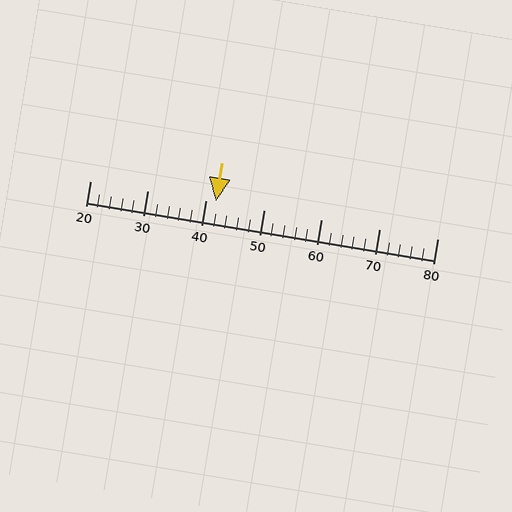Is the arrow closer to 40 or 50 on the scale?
The arrow is closer to 40.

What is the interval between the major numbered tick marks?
The major tick marks are spaced 10 units apart.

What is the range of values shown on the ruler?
The ruler shows values from 20 to 80.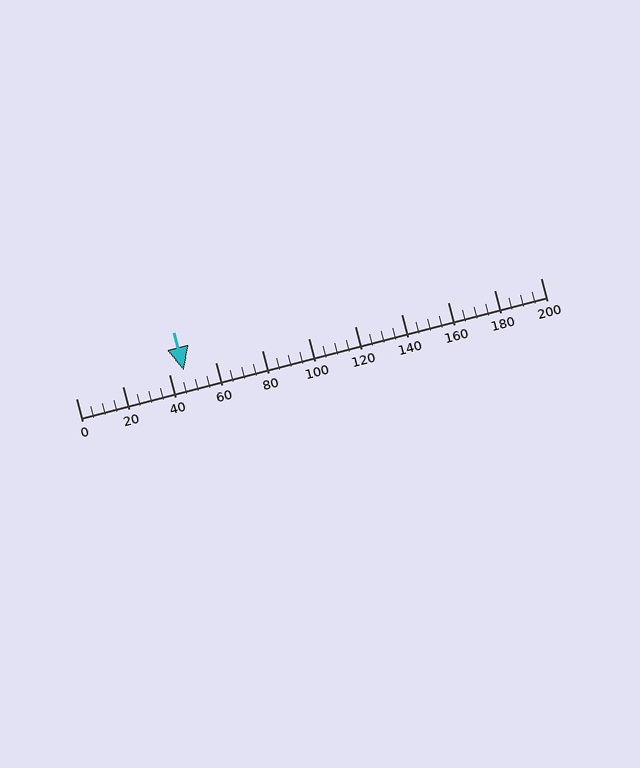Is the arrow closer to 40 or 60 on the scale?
The arrow is closer to 40.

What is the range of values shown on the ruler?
The ruler shows values from 0 to 200.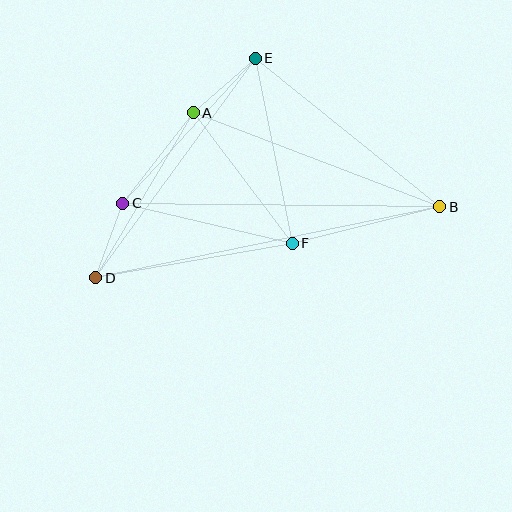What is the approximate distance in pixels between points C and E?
The distance between C and E is approximately 196 pixels.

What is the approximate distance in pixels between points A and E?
The distance between A and E is approximately 82 pixels.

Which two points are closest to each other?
Points C and D are closest to each other.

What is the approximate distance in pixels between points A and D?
The distance between A and D is approximately 192 pixels.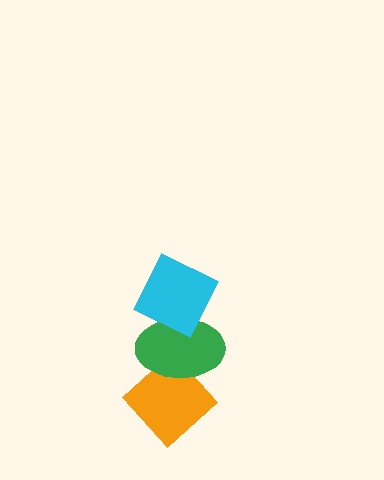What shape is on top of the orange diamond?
The green ellipse is on top of the orange diamond.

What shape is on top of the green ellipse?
The cyan diamond is on top of the green ellipse.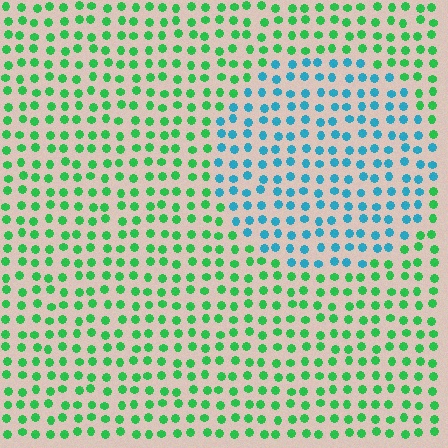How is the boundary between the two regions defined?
The boundary is defined purely by a slight shift in hue (about 58 degrees). Spacing, size, and orientation are identical on both sides.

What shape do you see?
I see a circle.